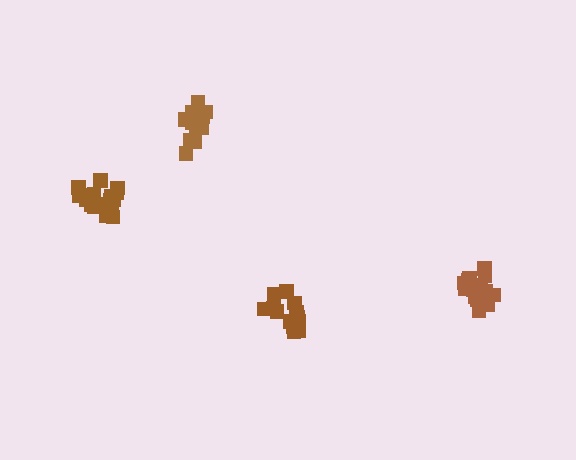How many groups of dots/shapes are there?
There are 4 groups.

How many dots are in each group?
Group 1: 16 dots, Group 2: 17 dots, Group 3: 14 dots, Group 4: 20 dots (67 total).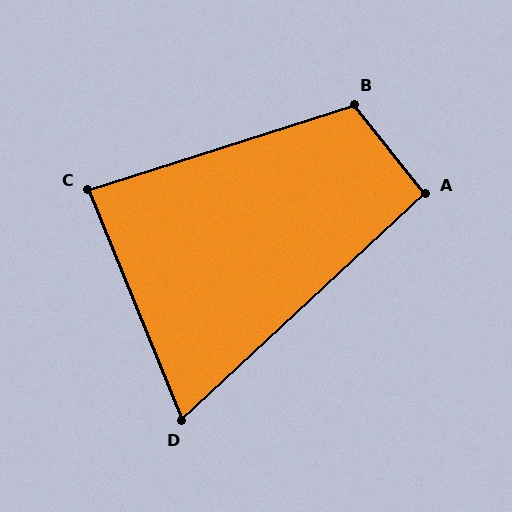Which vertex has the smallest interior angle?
D, at approximately 69 degrees.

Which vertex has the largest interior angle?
B, at approximately 111 degrees.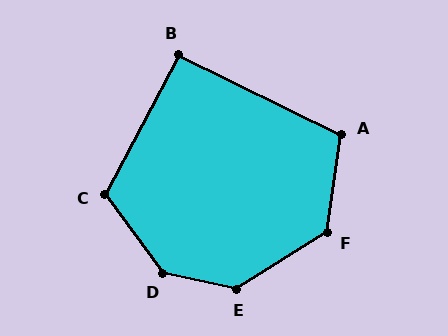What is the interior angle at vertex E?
Approximately 136 degrees (obtuse).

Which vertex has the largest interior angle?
D, at approximately 138 degrees.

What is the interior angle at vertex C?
Approximately 116 degrees (obtuse).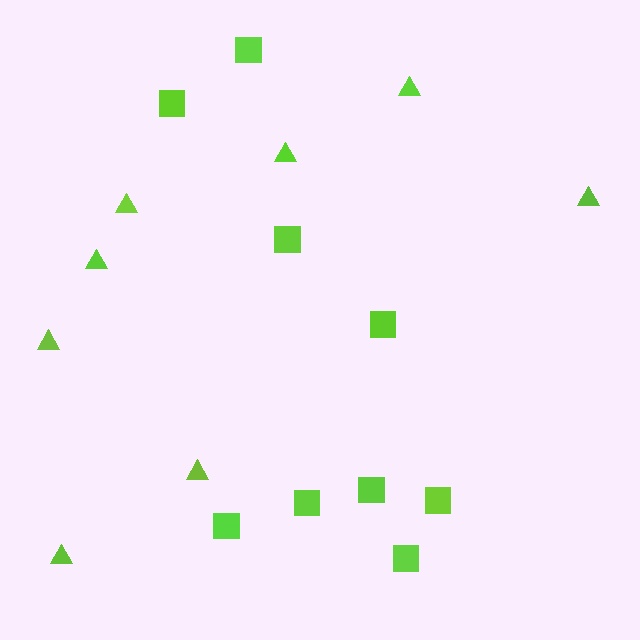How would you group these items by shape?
There are 2 groups: one group of squares (9) and one group of triangles (8).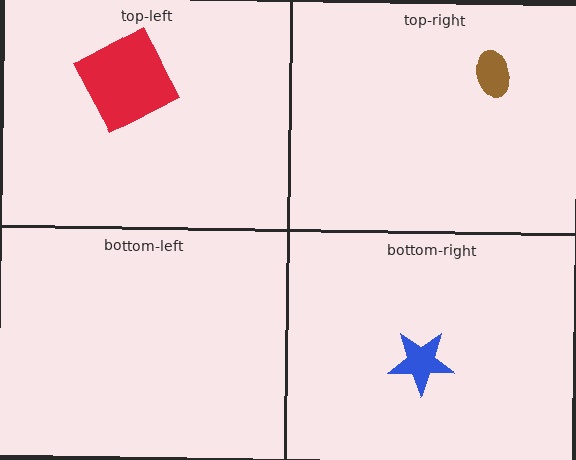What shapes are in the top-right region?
The brown ellipse.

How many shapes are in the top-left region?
1.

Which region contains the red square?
The top-left region.